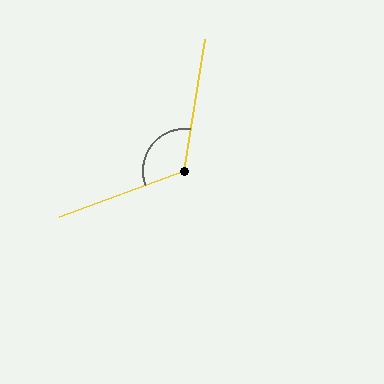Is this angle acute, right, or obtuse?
It is obtuse.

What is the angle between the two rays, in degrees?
Approximately 119 degrees.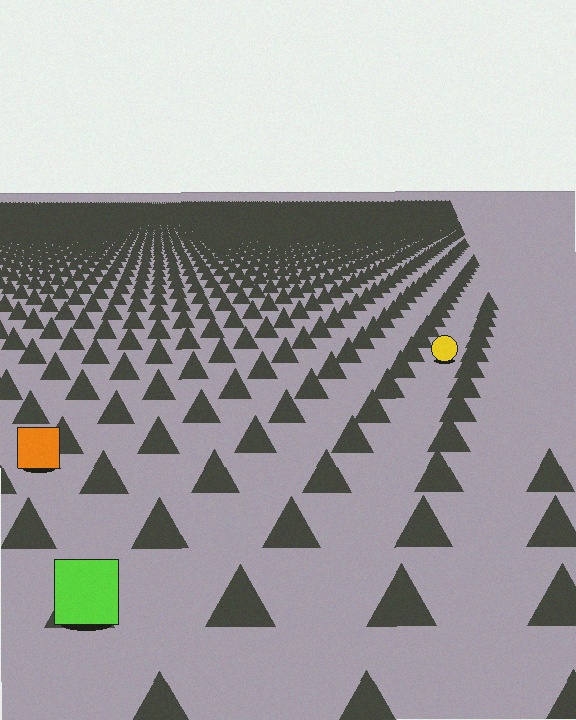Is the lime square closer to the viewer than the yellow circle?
Yes. The lime square is closer — you can tell from the texture gradient: the ground texture is coarser near it.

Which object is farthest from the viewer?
The yellow circle is farthest from the viewer. It appears smaller and the ground texture around it is denser.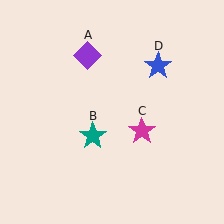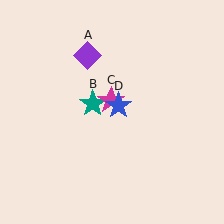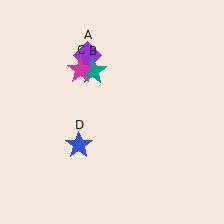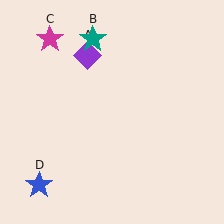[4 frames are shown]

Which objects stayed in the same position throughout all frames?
Purple diamond (object A) remained stationary.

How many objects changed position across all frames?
3 objects changed position: teal star (object B), magenta star (object C), blue star (object D).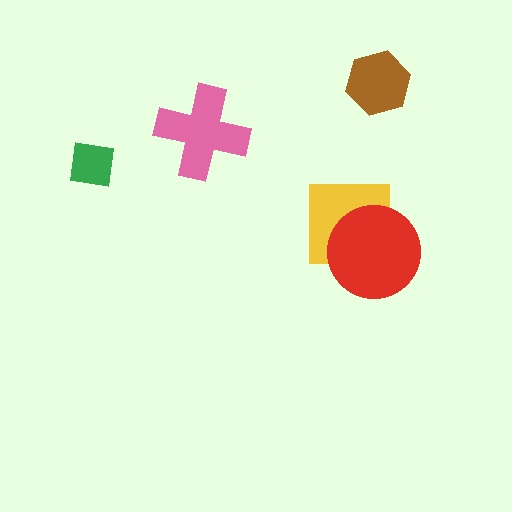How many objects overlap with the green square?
0 objects overlap with the green square.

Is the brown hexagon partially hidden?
No, no other shape covers it.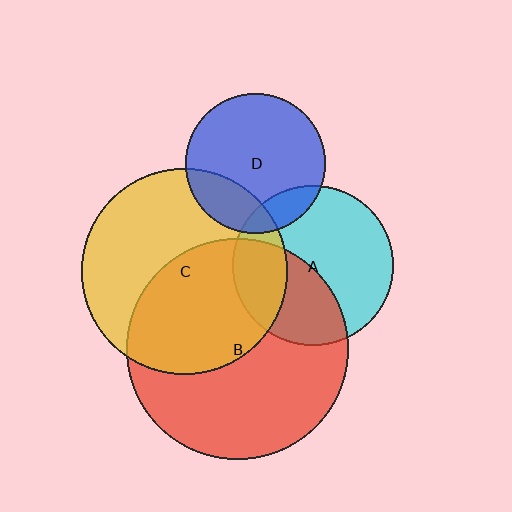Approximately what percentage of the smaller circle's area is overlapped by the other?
Approximately 15%.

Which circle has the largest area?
Circle B (red).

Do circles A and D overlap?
Yes.